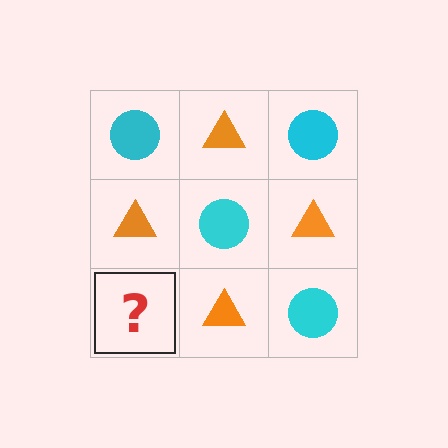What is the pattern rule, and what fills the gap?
The rule is that it alternates cyan circle and orange triangle in a checkerboard pattern. The gap should be filled with a cyan circle.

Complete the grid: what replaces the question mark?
The question mark should be replaced with a cyan circle.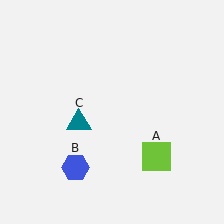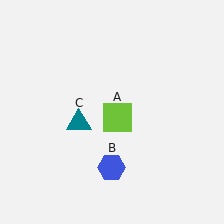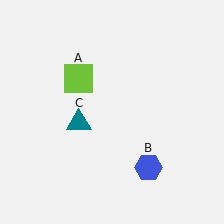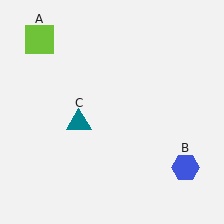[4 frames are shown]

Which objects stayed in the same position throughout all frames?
Teal triangle (object C) remained stationary.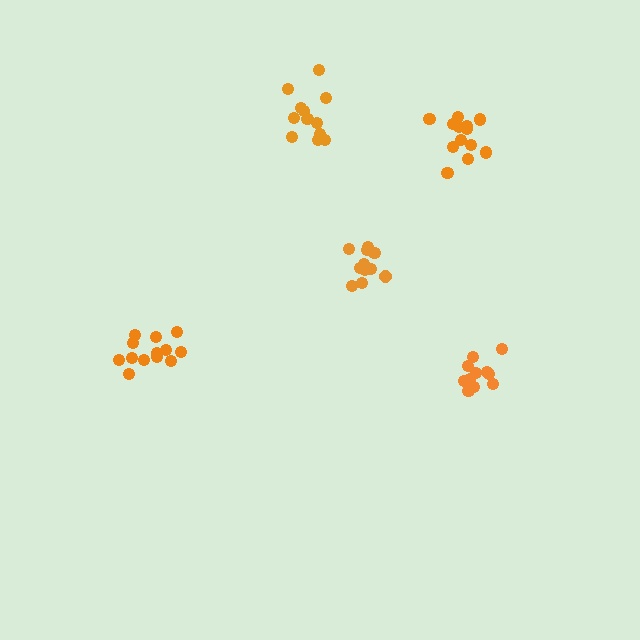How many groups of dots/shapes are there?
There are 5 groups.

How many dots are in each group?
Group 1: 12 dots, Group 2: 13 dots, Group 3: 13 dots, Group 4: 12 dots, Group 5: 11 dots (61 total).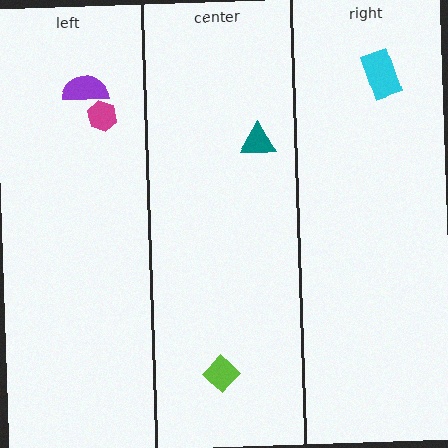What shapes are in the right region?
The cyan rectangle.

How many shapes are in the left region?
2.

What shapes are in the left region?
The purple semicircle, the magenta hexagon.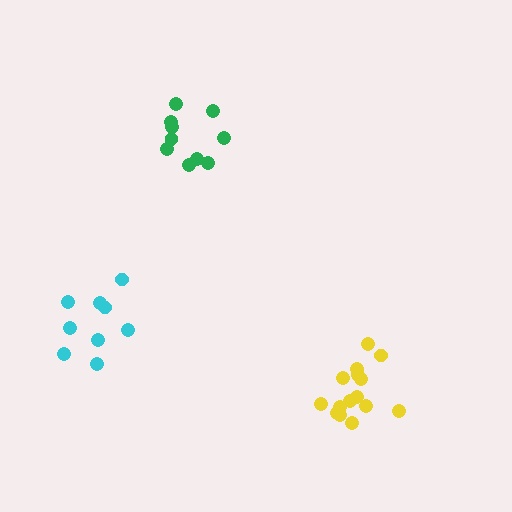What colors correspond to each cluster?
The clusters are colored: green, yellow, cyan.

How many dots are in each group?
Group 1: 10 dots, Group 2: 15 dots, Group 3: 9 dots (34 total).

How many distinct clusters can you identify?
There are 3 distinct clusters.